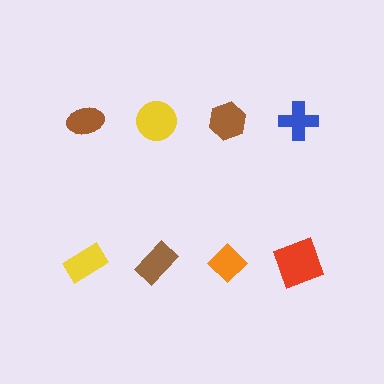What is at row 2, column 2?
A brown rectangle.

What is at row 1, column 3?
A brown hexagon.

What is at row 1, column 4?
A blue cross.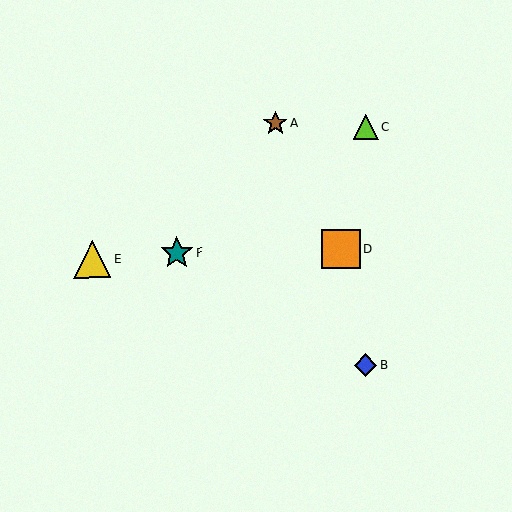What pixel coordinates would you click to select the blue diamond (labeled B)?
Click at (366, 365) to select the blue diamond B.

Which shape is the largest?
The orange square (labeled D) is the largest.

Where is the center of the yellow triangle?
The center of the yellow triangle is at (92, 260).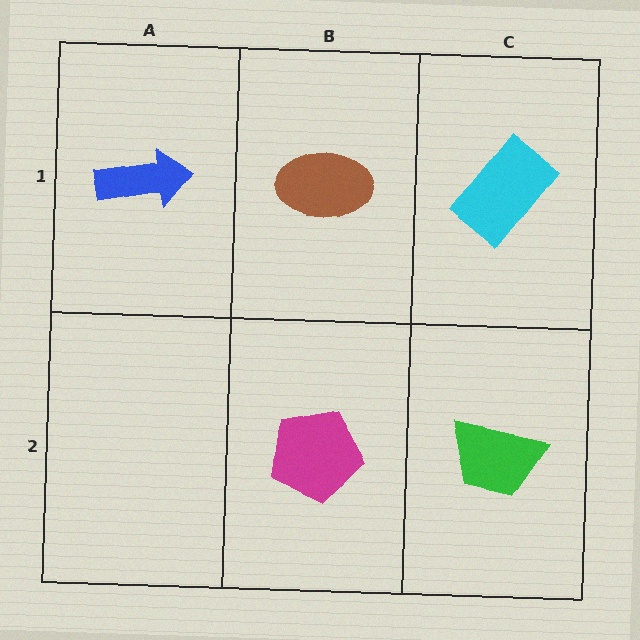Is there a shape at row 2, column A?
No, that cell is empty.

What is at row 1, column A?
A blue arrow.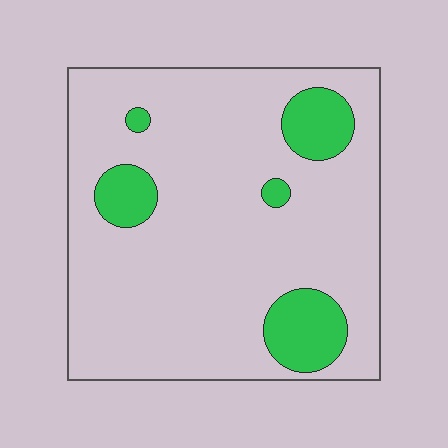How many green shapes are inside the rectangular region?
5.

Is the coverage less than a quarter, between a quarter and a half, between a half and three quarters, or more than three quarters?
Less than a quarter.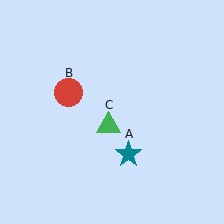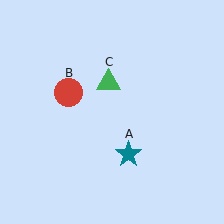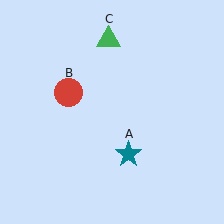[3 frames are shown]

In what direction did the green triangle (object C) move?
The green triangle (object C) moved up.